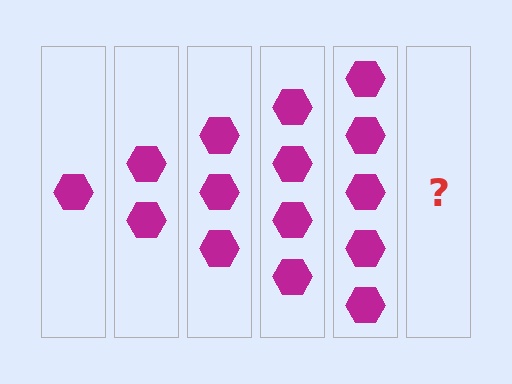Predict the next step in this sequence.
The next step is 6 hexagons.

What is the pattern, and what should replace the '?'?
The pattern is that each step adds one more hexagon. The '?' should be 6 hexagons.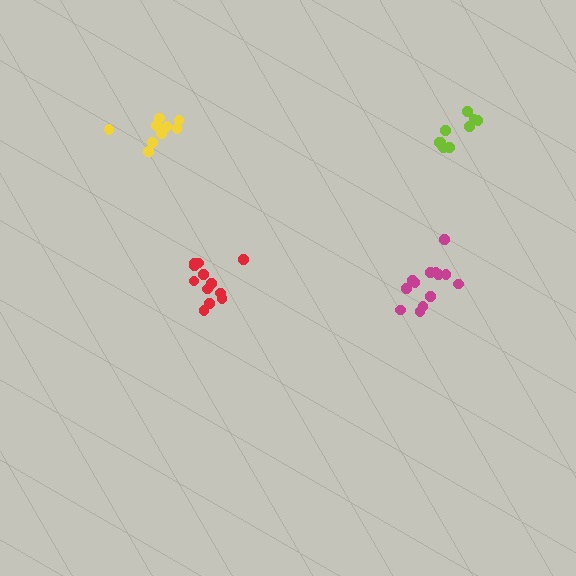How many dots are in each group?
Group 1: 9 dots, Group 2: 9 dots, Group 3: 12 dots, Group 4: 13 dots (43 total).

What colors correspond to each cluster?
The clusters are colored: lime, yellow, red, magenta.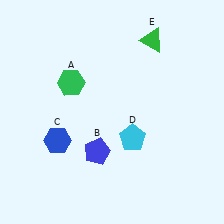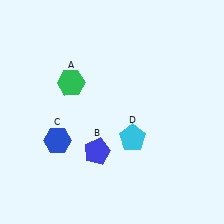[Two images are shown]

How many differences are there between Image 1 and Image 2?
There is 1 difference between the two images.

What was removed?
The green triangle (E) was removed in Image 2.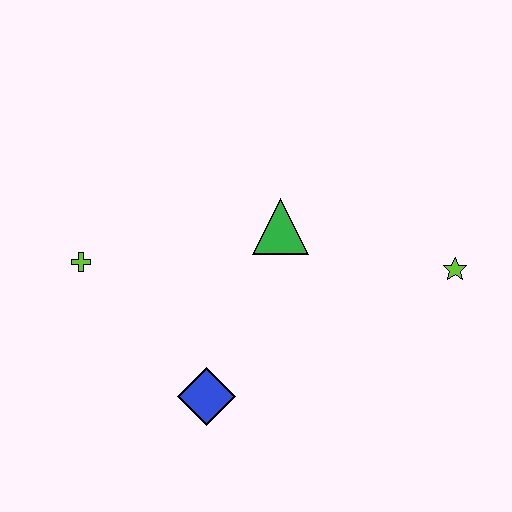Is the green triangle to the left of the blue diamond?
No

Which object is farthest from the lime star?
The lime cross is farthest from the lime star.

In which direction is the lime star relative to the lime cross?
The lime star is to the right of the lime cross.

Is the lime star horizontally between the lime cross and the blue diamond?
No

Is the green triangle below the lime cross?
No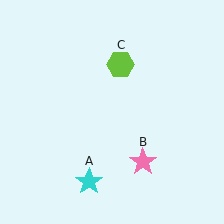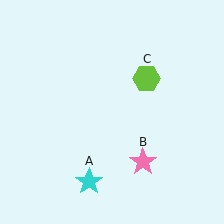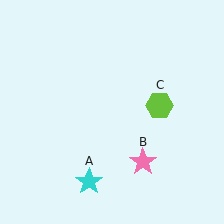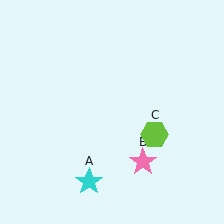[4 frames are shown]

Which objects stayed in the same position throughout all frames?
Cyan star (object A) and pink star (object B) remained stationary.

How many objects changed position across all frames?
1 object changed position: lime hexagon (object C).